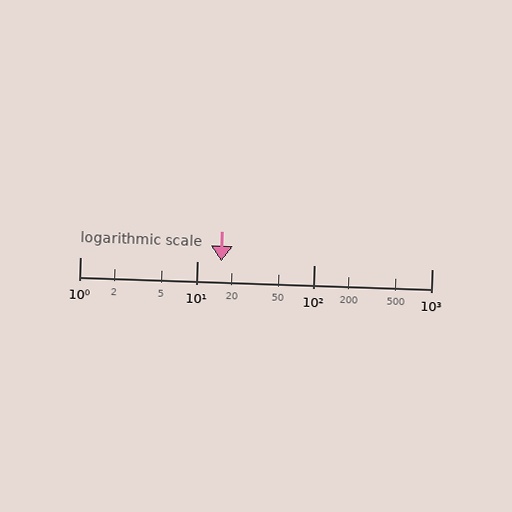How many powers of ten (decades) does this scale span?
The scale spans 3 decades, from 1 to 1000.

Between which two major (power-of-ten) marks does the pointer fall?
The pointer is between 10 and 100.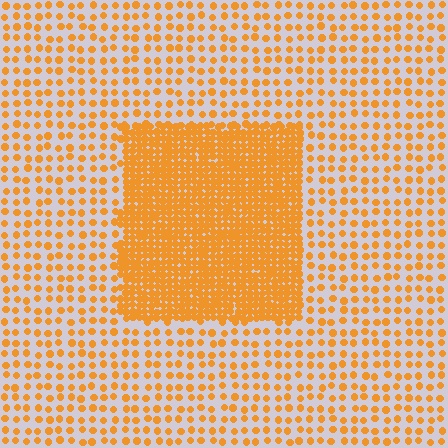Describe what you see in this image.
The image contains small orange elements arranged at two different densities. A rectangle-shaped region is visible where the elements are more densely packed than the surrounding area.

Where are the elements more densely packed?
The elements are more densely packed inside the rectangle boundary.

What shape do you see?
I see a rectangle.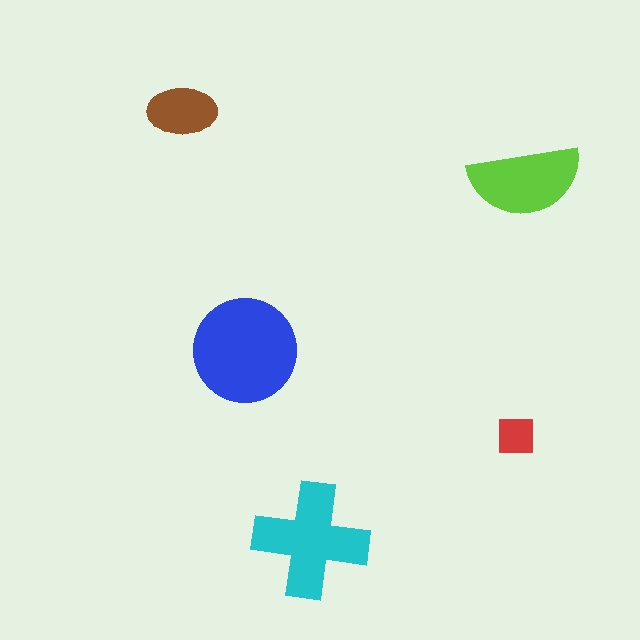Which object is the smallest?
The red square.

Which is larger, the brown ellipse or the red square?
The brown ellipse.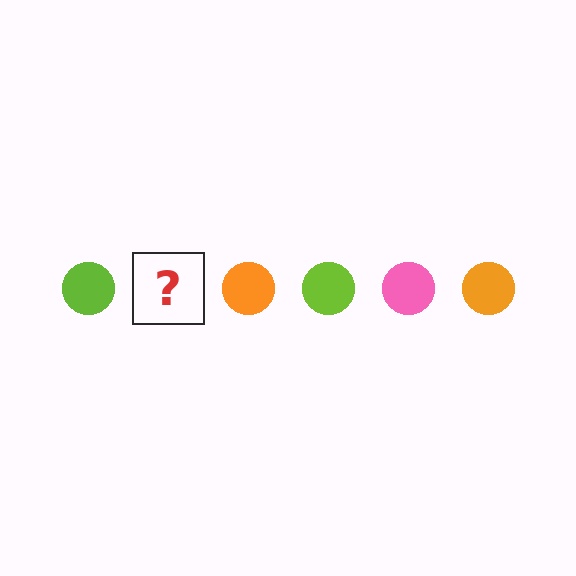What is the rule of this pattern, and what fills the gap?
The rule is that the pattern cycles through lime, pink, orange circles. The gap should be filled with a pink circle.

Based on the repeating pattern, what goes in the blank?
The blank should be a pink circle.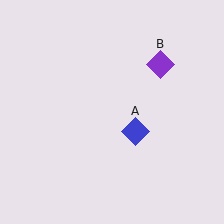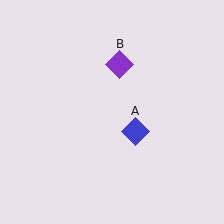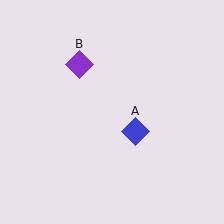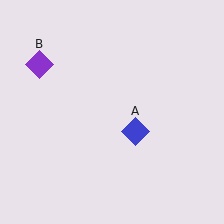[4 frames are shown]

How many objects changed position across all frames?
1 object changed position: purple diamond (object B).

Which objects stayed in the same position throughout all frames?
Blue diamond (object A) remained stationary.